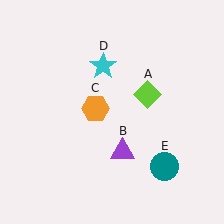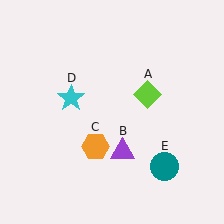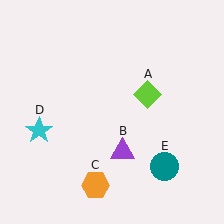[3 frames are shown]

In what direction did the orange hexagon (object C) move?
The orange hexagon (object C) moved down.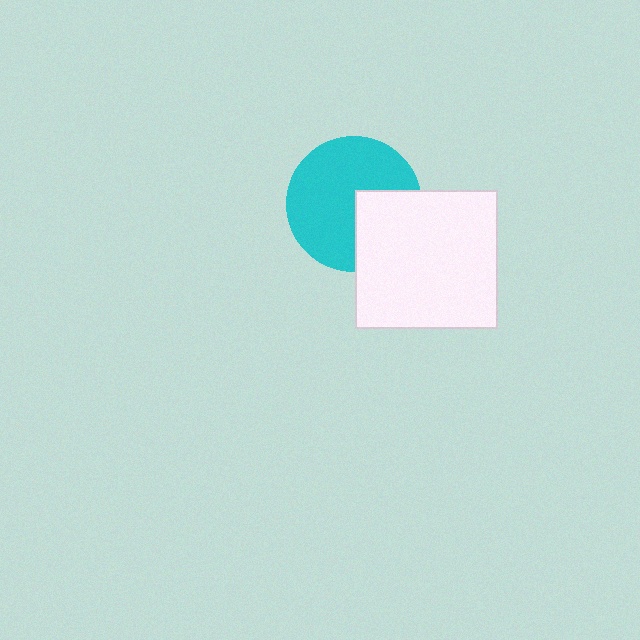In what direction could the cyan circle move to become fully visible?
The cyan circle could move toward the upper-left. That would shift it out from behind the white rectangle entirely.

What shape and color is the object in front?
The object in front is a white rectangle.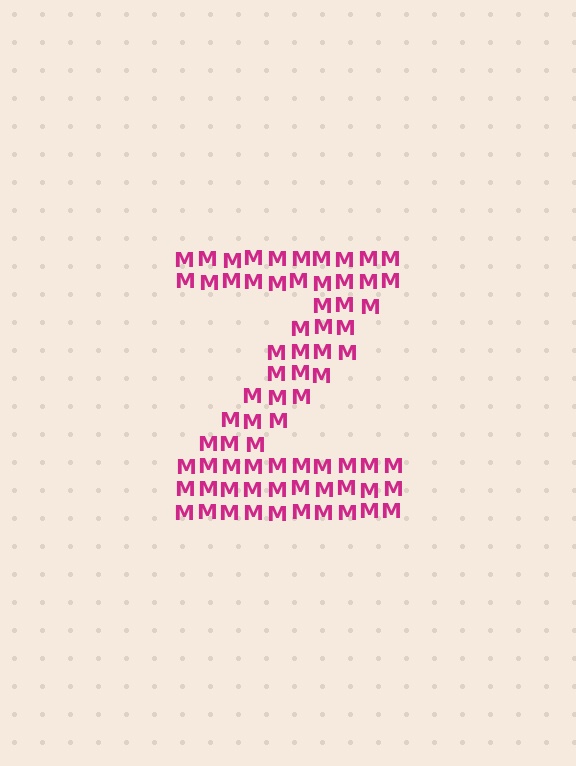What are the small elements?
The small elements are letter M's.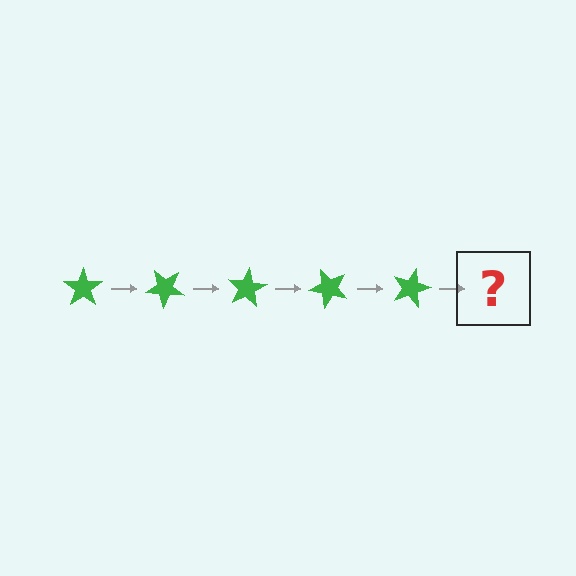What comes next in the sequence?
The next element should be a green star rotated 200 degrees.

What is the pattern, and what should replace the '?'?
The pattern is that the star rotates 40 degrees each step. The '?' should be a green star rotated 200 degrees.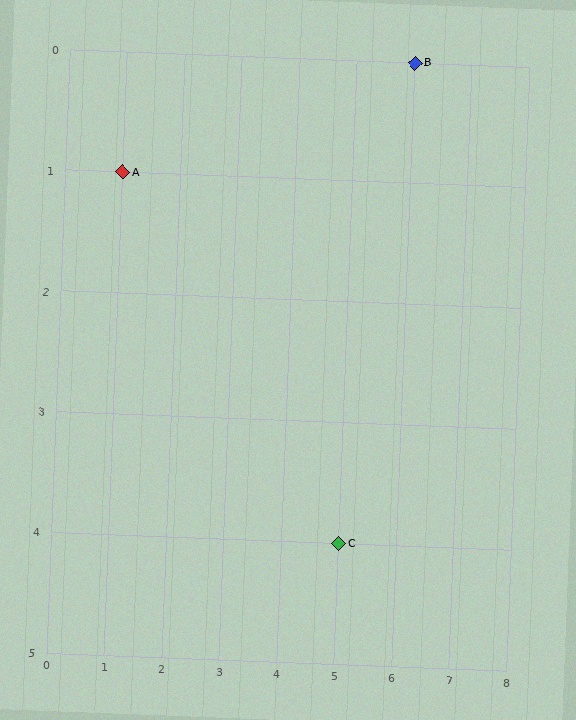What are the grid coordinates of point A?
Point A is at grid coordinates (1, 1).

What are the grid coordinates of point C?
Point C is at grid coordinates (5, 4).